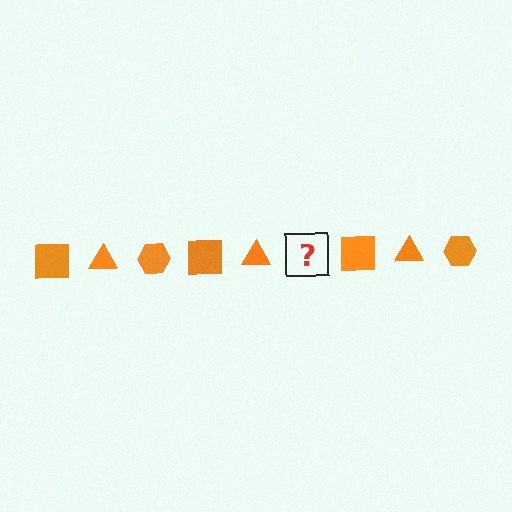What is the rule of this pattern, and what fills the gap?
The rule is that the pattern cycles through square, triangle, hexagon shapes in orange. The gap should be filled with an orange hexagon.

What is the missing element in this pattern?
The missing element is an orange hexagon.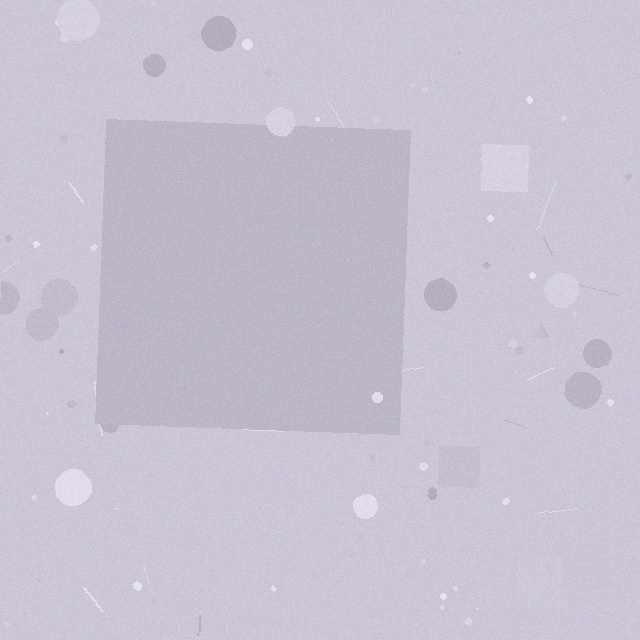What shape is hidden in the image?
A square is hidden in the image.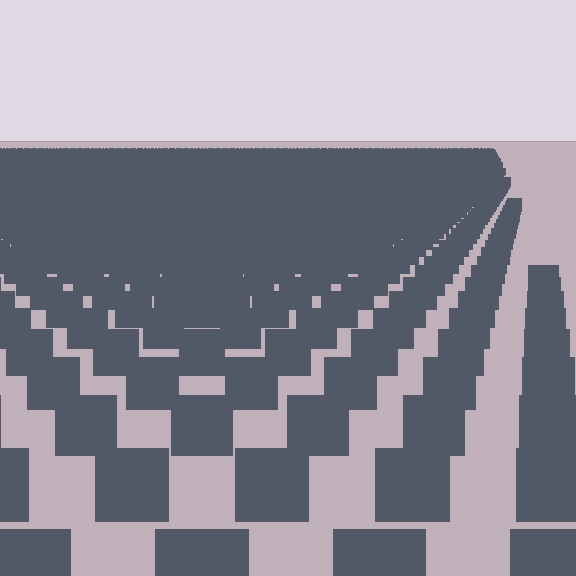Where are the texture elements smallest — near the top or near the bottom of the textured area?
Near the top.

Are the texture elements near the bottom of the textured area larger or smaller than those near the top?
Larger. Near the bottom, elements are closer to the viewer and appear at a bigger on-screen size.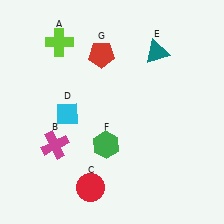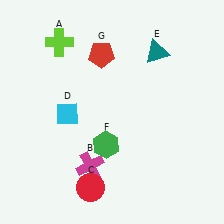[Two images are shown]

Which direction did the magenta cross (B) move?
The magenta cross (B) moved right.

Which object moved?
The magenta cross (B) moved right.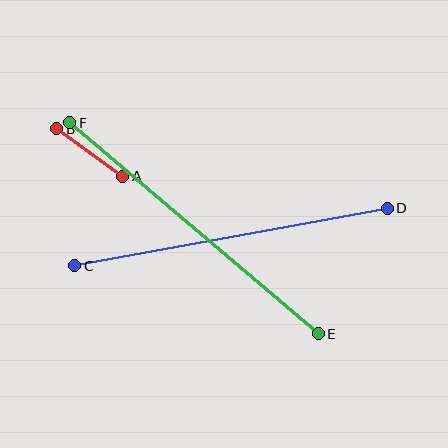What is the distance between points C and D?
The distance is approximately 318 pixels.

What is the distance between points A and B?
The distance is approximately 81 pixels.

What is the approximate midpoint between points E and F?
The midpoint is at approximately (194, 228) pixels.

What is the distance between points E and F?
The distance is approximately 326 pixels.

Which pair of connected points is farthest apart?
Points E and F are farthest apart.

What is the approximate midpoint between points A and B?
The midpoint is at approximately (90, 152) pixels.